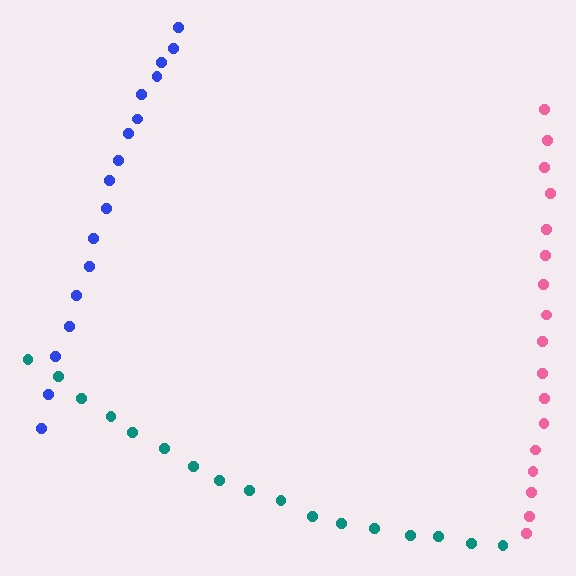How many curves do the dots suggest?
There are 3 distinct paths.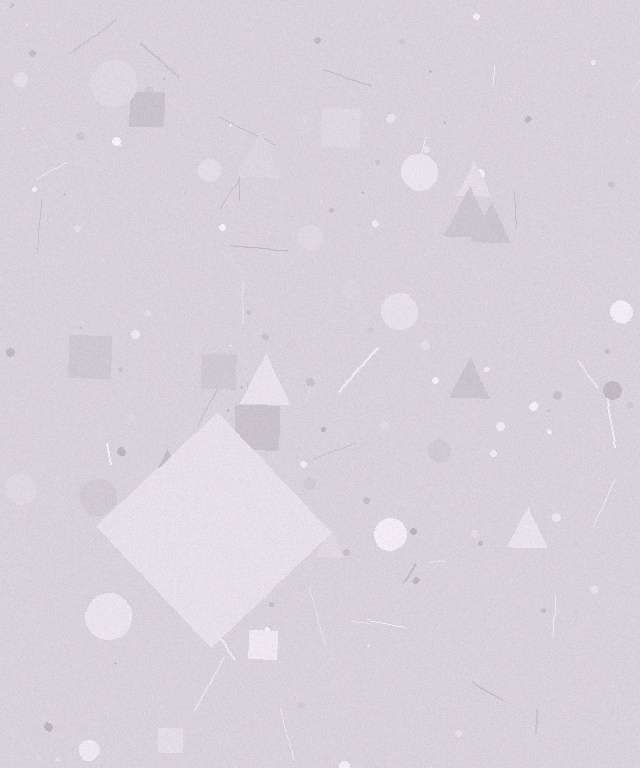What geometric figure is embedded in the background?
A diamond is embedded in the background.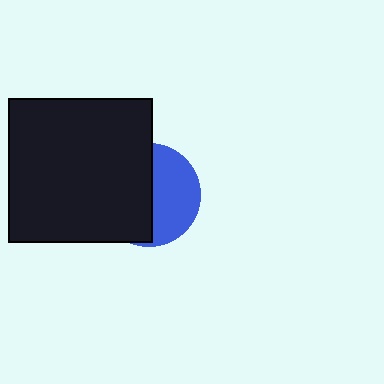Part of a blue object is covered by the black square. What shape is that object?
It is a circle.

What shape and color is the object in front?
The object in front is a black square.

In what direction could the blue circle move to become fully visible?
The blue circle could move right. That would shift it out from behind the black square entirely.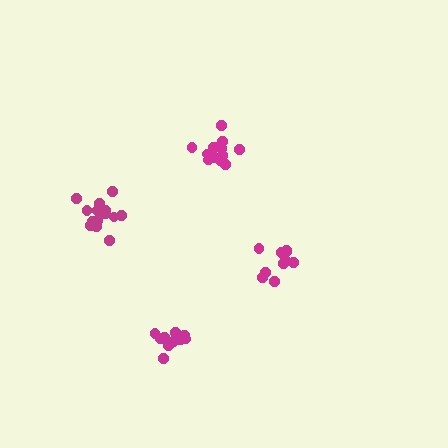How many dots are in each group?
Group 1: 15 dots, Group 2: 11 dots, Group 3: 15 dots, Group 4: 11 dots (52 total).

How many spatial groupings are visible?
There are 4 spatial groupings.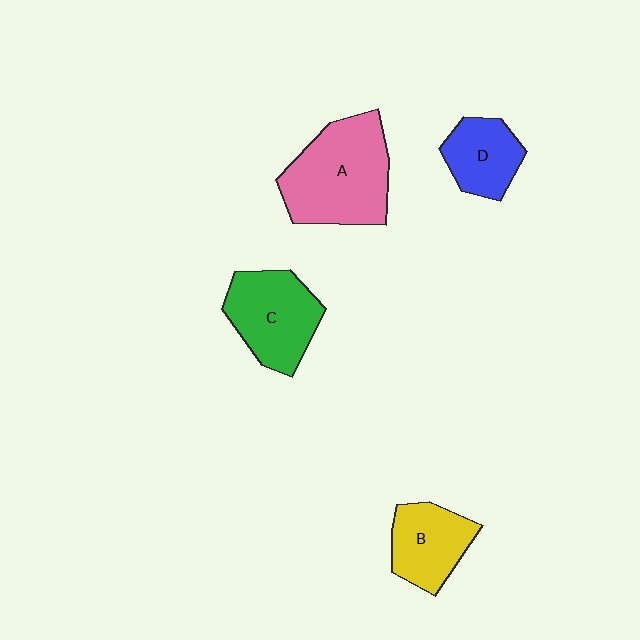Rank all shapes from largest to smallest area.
From largest to smallest: A (pink), C (green), B (yellow), D (blue).